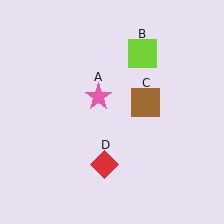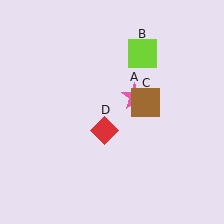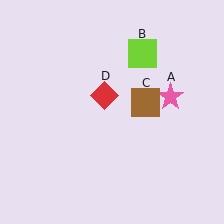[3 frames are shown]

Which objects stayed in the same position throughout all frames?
Lime square (object B) and brown square (object C) remained stationary.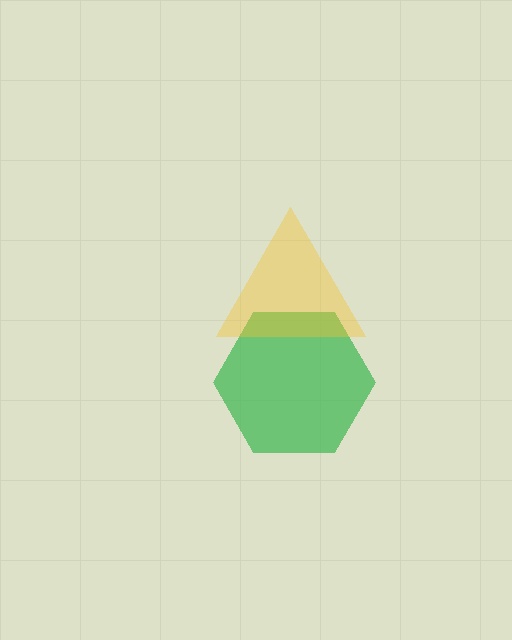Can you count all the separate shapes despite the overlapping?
Yes, there are 2 separate shapes.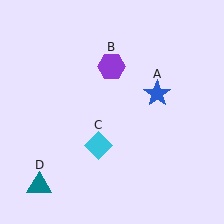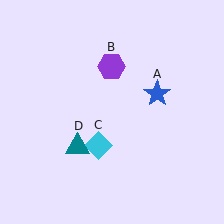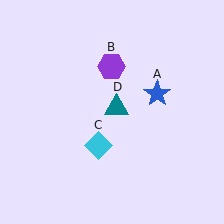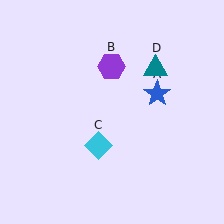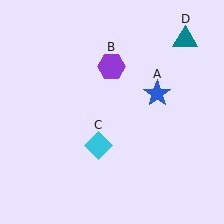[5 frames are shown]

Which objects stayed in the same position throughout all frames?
Blue star (object A) and purple hexagon (object B) and cyan diamond (object C) remained stationary.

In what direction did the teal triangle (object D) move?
The teal triangle (object D) moved up and to the right.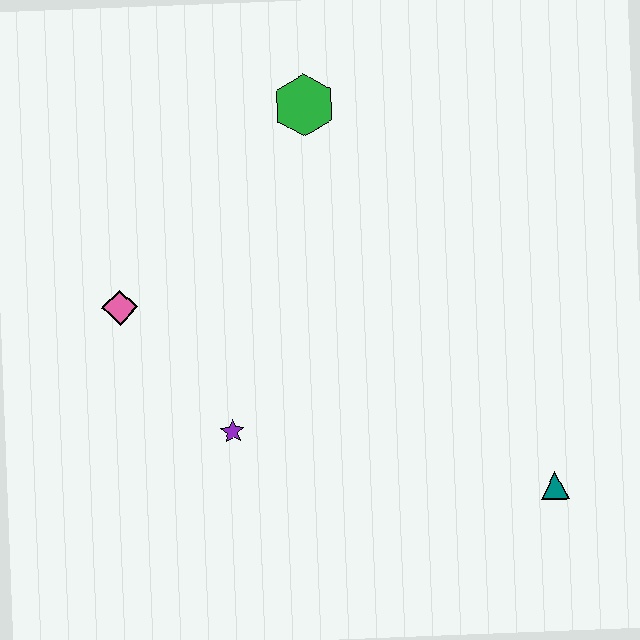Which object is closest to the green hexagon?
The pink diamond is closest to the green hexagon.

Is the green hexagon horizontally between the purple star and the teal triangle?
Yes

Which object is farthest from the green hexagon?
The teal triangle is farthest from the green hexagon.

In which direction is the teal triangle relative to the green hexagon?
The teal triangle is below the green hexagon.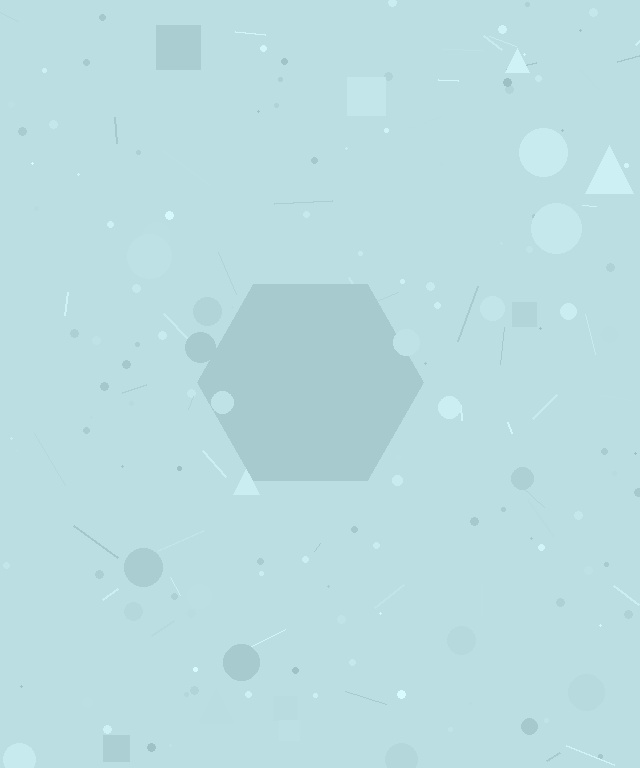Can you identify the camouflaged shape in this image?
The camouflaged shape is a hexagon.